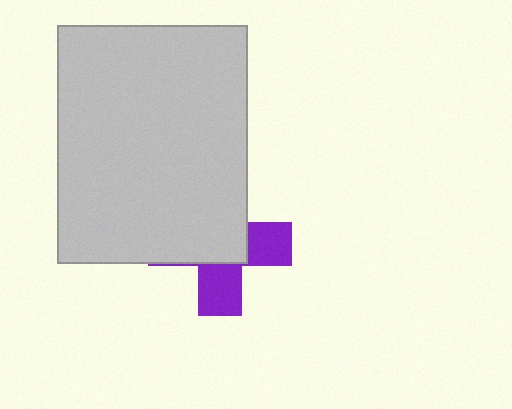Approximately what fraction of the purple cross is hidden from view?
Roughly 60% of the purple cross is hidden behind the light gray rectangle.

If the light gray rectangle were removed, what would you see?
You would see the complete purple cross.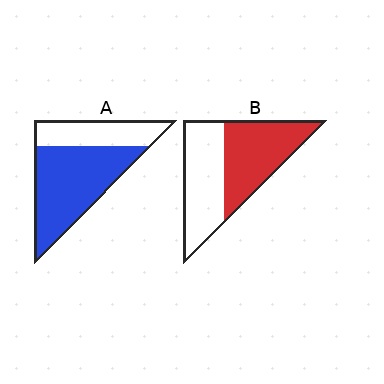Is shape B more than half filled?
Roughly half.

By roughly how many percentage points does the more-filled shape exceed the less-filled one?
By roughly 15 percentage points (A over B).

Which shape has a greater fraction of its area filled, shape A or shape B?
Shape A.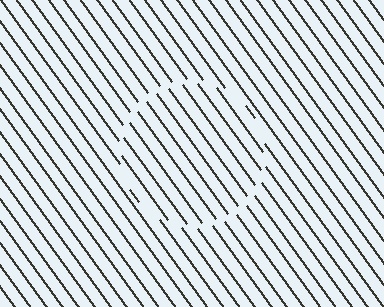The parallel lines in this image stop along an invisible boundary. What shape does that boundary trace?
An illusory circle. The interior of the shape contains the same grating, shifted by half a period — the contour is defined by the phase discontinuity where line-ends from the inner and outer gratings abut.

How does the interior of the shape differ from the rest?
The interior of the shape contains the same grating, shifted by half a period — the contour is defined by the phase discontinuity where line-ends from the inner and outer gratings abut.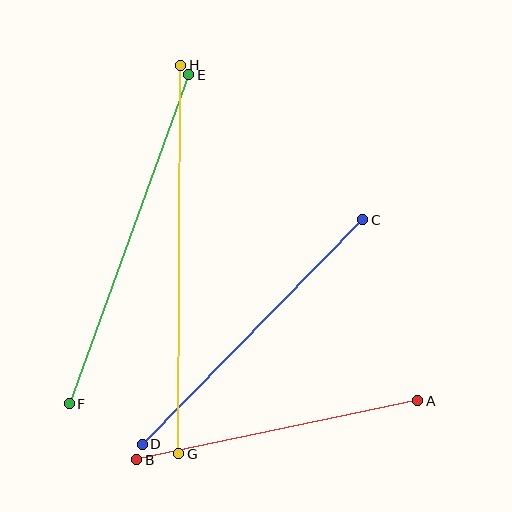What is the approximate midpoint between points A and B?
The midpoint is at approximately (277, 430) pixels.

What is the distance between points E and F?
The distance is approximately 350 pixels.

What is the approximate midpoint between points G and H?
The midpoint is at approximately (180, 260) pixels.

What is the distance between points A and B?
The distance is approximately 287 pixels.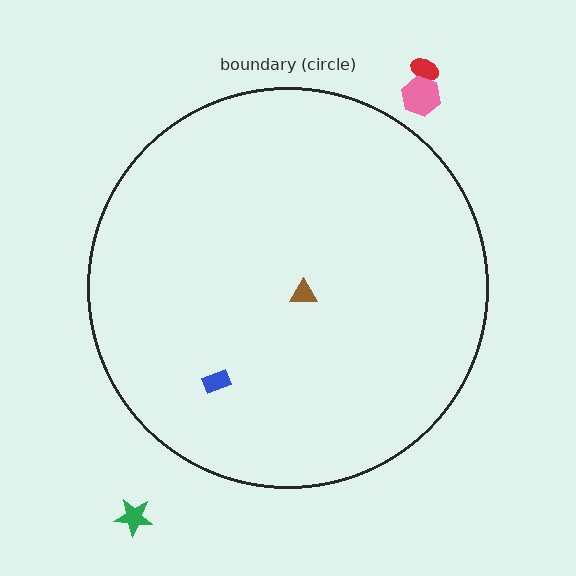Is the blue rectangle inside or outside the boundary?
Inside.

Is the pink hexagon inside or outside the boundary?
Outside.